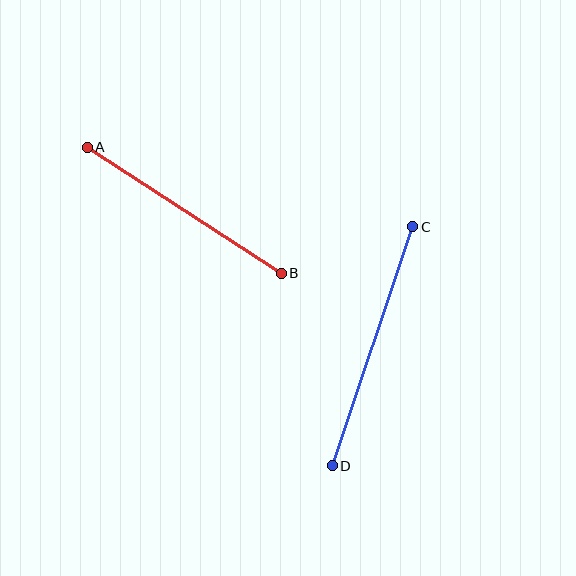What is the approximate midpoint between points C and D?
The midpoint is at approximately (373, 346) pixels.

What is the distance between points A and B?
The distance is approximately 231 pixels.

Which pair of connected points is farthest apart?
Points C and D are farthest apart.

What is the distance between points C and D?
The distance is approximately 252 pixels.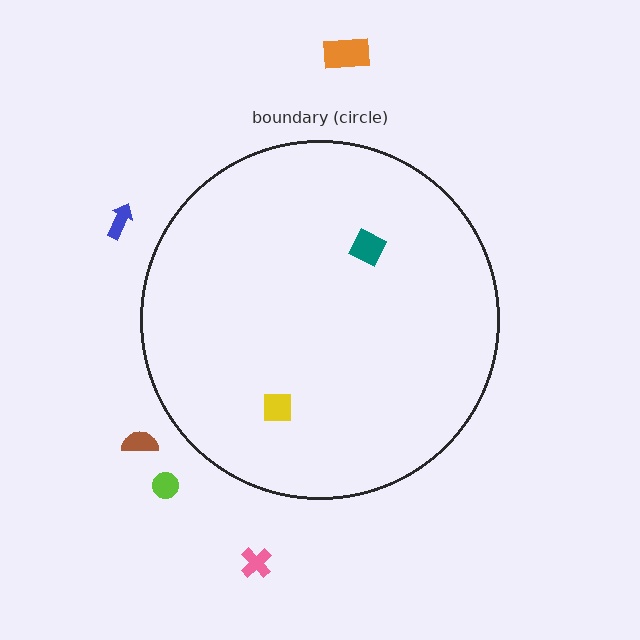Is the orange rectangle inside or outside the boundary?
Outside.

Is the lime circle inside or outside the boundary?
Outside.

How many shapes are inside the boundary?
2 inside, 5 outside.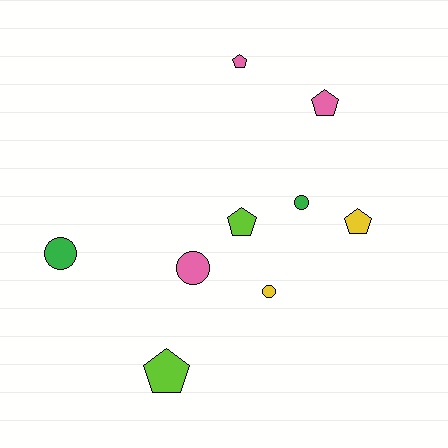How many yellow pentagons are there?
There is 1 yellow pentagon.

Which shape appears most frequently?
Pentagon, with 5 objects.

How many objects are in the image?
There are 9 objects.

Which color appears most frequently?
Pink, with 3 objects.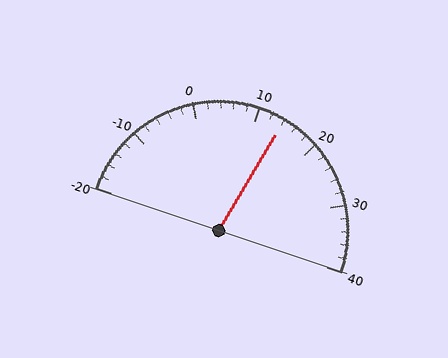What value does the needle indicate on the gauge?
The needle indicates approximately 14.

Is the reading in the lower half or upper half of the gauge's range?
The reading is in the upper half of the range (-20 to 40).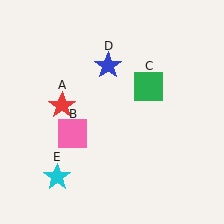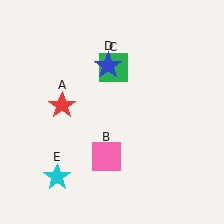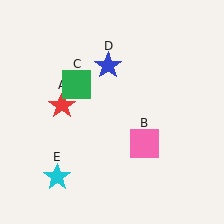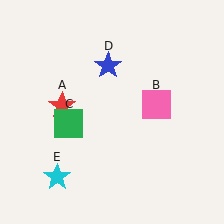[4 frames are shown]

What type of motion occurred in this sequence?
The pink square (object B), green square (object C) rotated counterclockwise around the center of the scene.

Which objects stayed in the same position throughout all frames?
Red star (object A) and blue star (object D) and cyan star (object E) remained stationary.